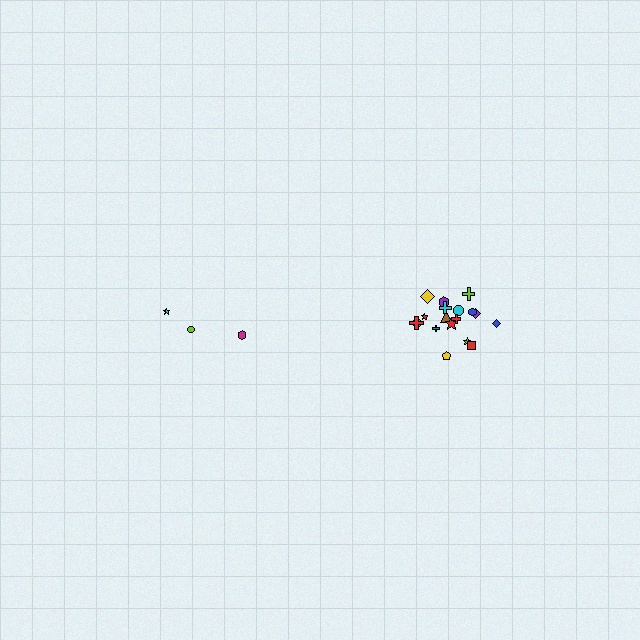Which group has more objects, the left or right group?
The right group.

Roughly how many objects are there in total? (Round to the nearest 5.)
Roughly 20 objects in total.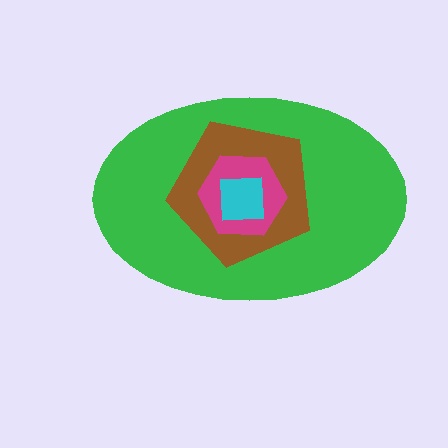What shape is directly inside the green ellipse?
The brown pentagon.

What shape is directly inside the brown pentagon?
The magenta hexagon.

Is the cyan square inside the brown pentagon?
Yes.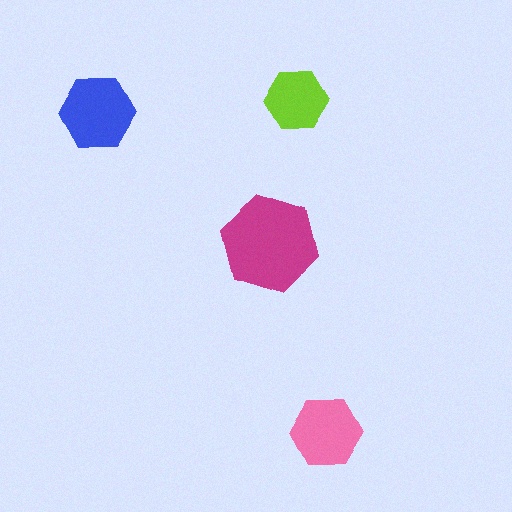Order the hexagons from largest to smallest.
the magenta one, the blue one, the pink one, the lime one.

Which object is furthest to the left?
The blue hexagon is leftmost.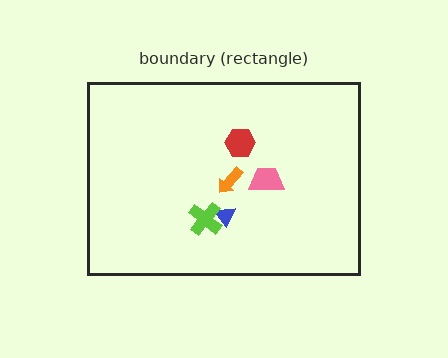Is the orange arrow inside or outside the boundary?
Inside.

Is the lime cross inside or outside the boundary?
Inside.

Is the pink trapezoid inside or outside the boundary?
Inside.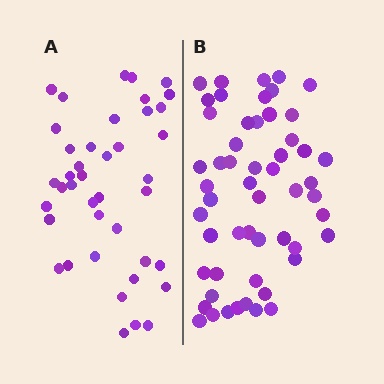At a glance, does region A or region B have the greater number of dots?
Region B (the right region) has more dots.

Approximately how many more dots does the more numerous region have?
Region B has approximately 15 more dots than region A.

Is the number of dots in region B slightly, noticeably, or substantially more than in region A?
Region B has noticeably more, but not dramatically so. The ratio is roughly 1.3 to 1.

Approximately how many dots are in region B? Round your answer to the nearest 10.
About 50 dots. (The exact count is 54, which rounds to 50.)